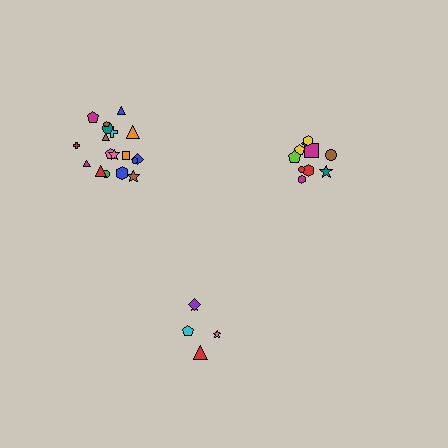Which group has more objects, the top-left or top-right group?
The top-left group.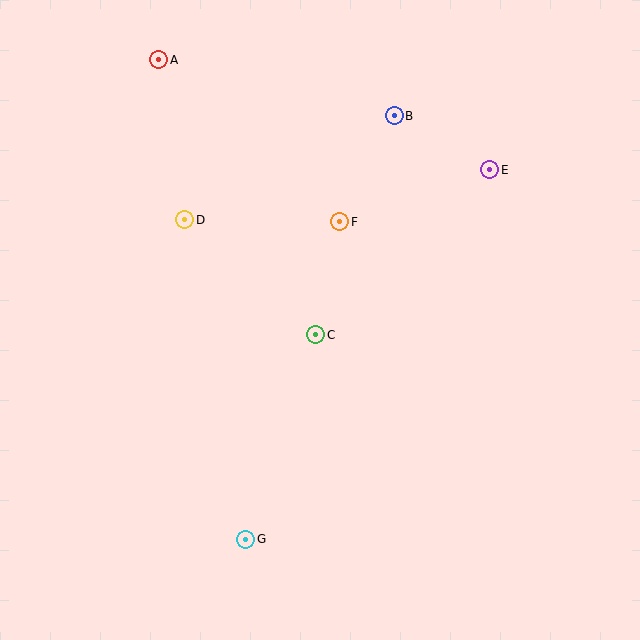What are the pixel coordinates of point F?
Point F is at (340, 222).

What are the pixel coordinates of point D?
Point D is at (185, 220).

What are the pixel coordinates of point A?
Point A is at (159, 60).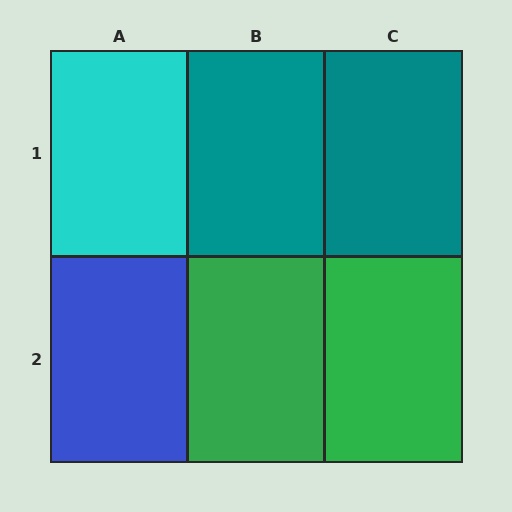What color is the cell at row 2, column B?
Green.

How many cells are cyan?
1 cell is cyan.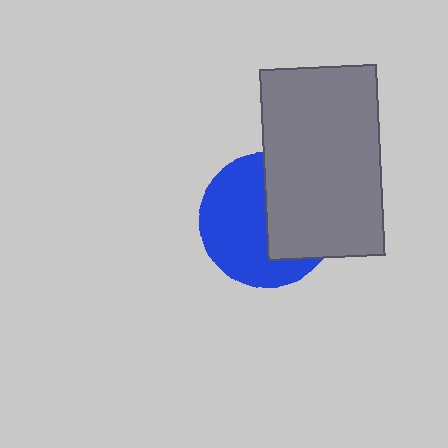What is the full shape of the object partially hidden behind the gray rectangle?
The partially hidden object is a blue circle.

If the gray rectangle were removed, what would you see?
You would see the complete blue circle.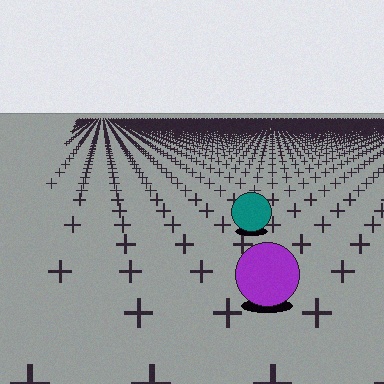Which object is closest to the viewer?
The purple circle is closest. The texture marks near it are larger and more spread out.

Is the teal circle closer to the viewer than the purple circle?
No. The purple circle is closer — you can tell from the texture gradient: the ground texture is coarser near it.